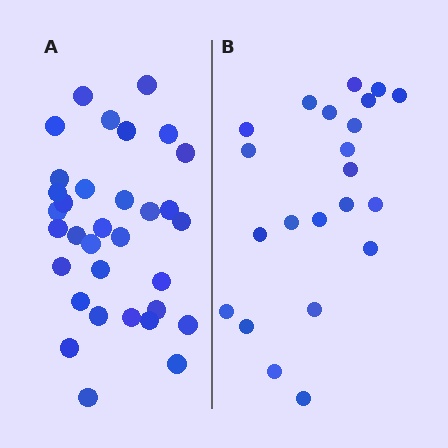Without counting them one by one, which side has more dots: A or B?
Region A (the left region) has more dots.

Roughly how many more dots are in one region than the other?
Region A has roughly 12 or so more dots than region B.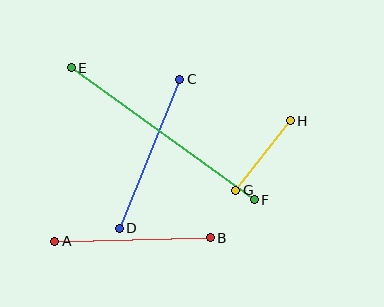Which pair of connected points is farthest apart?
Points E and F are farthest apart.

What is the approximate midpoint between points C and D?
The midpoint is at approximately (149, 154) pixels.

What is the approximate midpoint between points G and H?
The midpoint is at approximately (263, 156) pixels.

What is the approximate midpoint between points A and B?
The midpoint is at approximately (133, 240) pixels.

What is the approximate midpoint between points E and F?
The midpoint is at approximately (163, 134) pixels.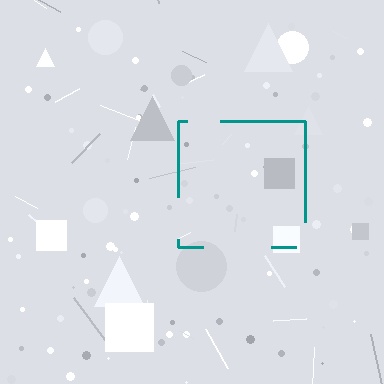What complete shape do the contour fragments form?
The contour fragments form a square.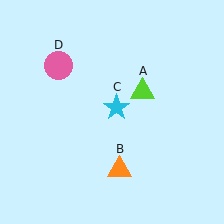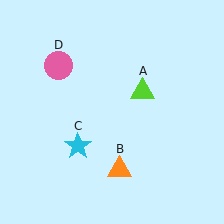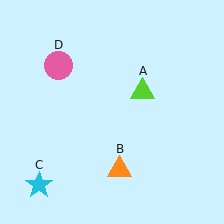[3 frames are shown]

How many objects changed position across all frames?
1 object changed position: cyan star (object C).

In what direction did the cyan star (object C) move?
The cyan star (object C) moved down and to the left.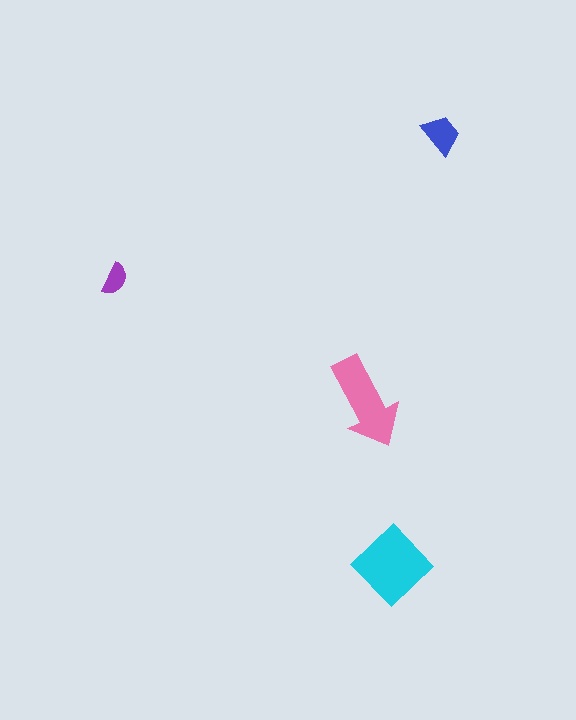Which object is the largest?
The cyan diamond.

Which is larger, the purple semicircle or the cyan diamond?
The cyan diamond.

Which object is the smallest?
The purple semicircle.